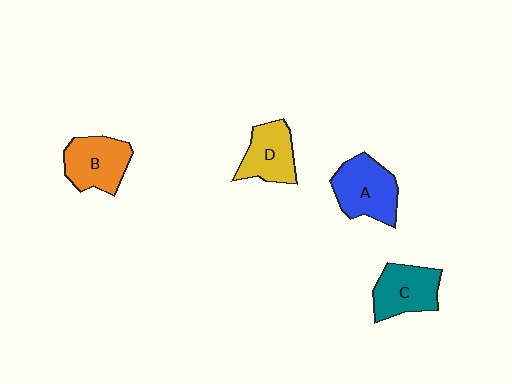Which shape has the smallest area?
Shape D (yellow).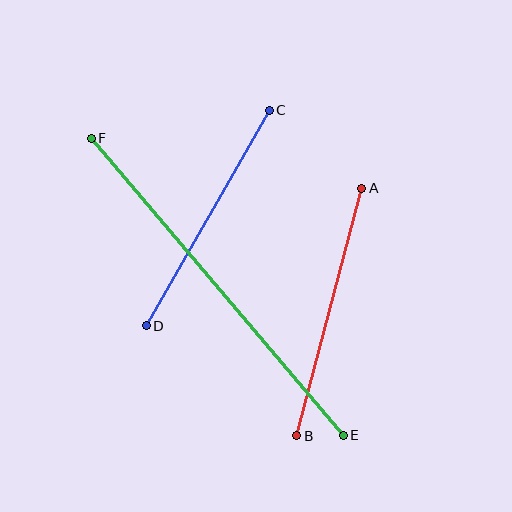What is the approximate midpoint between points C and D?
The midpoint is at approximately (208, 218) pixels.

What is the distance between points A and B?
The distance is approximately 256 pixels.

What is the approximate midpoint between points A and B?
The midpoint is at approximately (329, 312) pixels.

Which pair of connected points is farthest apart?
Points E and F are farthest apart.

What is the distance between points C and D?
The distance is approximately 248 pixels.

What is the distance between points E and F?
The distance is approximately 390 pixels.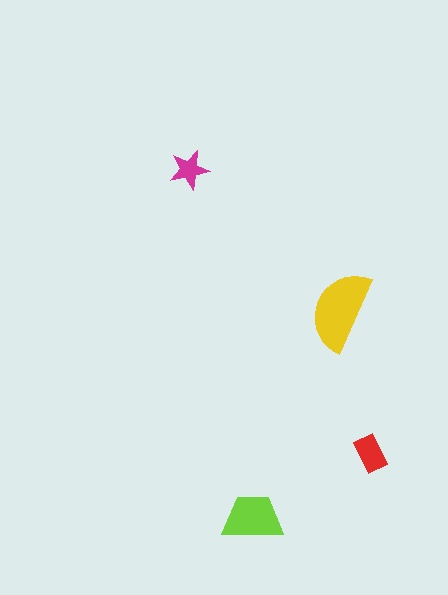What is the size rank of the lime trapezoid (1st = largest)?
2nd.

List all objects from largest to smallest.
The yellow semicircle, the lime trapezoid, the red rectangle, the magenta star.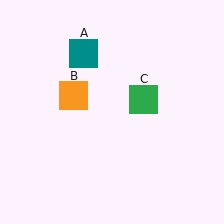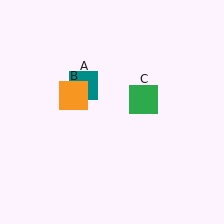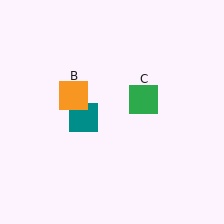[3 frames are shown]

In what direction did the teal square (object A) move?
The teal square (object A) moved down.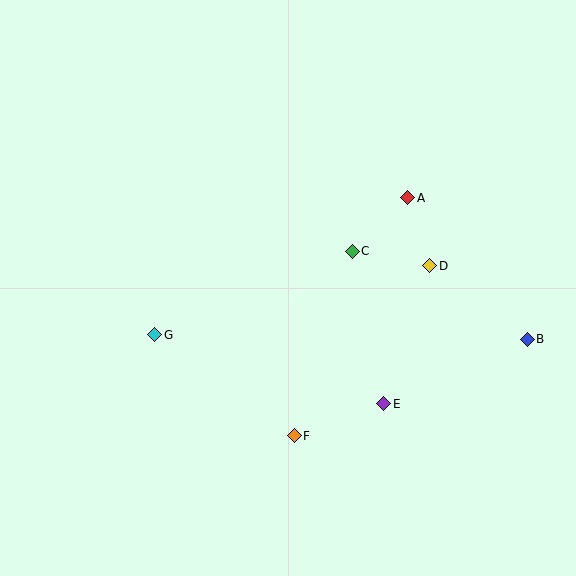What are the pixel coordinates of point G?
Point G is at (155, 335).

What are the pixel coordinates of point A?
Point A is at (408, 198).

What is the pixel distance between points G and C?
The distance between G and C is 214 pixels.